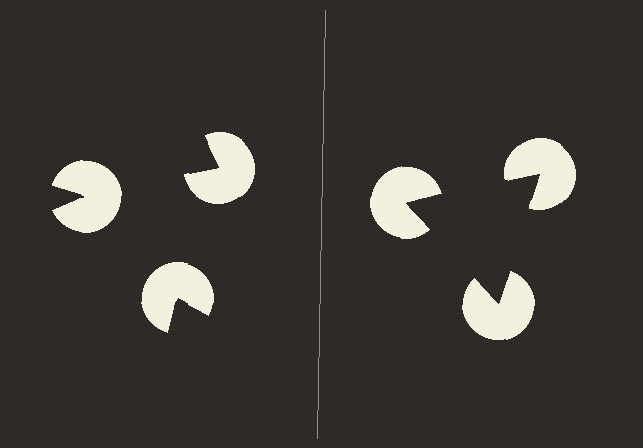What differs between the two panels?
The pac-man discs are positioned identically on both sides; only the wedge orientations differ. On the right they align to a triangle; on the left they are misaligned.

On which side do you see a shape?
An illusory triangle appears on the right side. On the left side the wedge cuts are rotated, so no coherent shape forms.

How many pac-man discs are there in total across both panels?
6 — 3 on each side.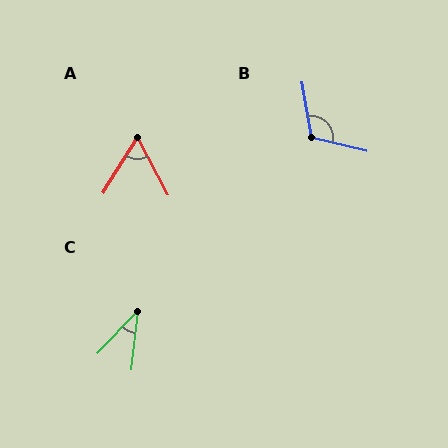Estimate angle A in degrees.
Approximately 60 degrees.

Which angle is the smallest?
C, at approximately 37 degrees.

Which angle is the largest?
B, at approximately 113 degrees.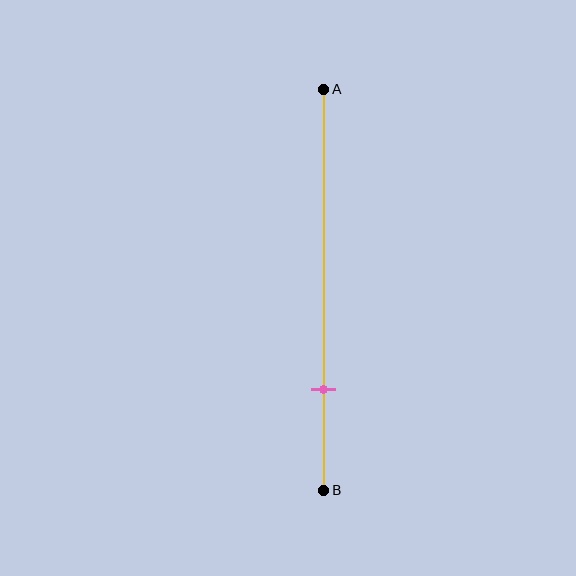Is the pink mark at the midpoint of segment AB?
No, the mark is at about 75% from A, not at the 50% midpoint.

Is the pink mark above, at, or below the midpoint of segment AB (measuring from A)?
The pink mark is below the midpoint of segment AB.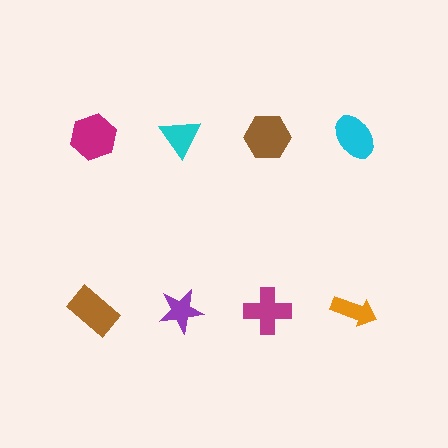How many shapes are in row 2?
4 shapes.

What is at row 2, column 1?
A brown rectangle.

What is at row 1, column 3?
A brown hexagon.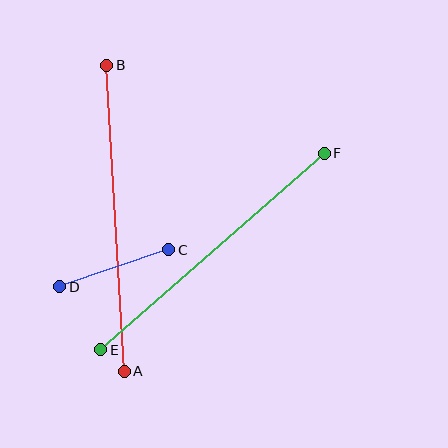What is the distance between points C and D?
The distance is approximately 115 pixels.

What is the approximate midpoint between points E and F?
The midpoint is at approximately (213, 251) pixels.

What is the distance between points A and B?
The distance is approximately 307 pixels.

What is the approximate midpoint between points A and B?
The midpoint is at approximately (115, 218) pixels.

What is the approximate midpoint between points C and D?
The midpoint is at approximately (114, 268) pixels.